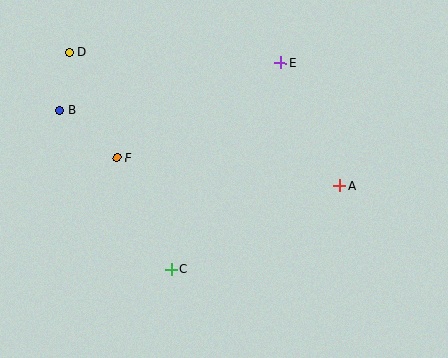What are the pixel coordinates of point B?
Point B is at (59, 110).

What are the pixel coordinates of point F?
Point F is at (117, 157).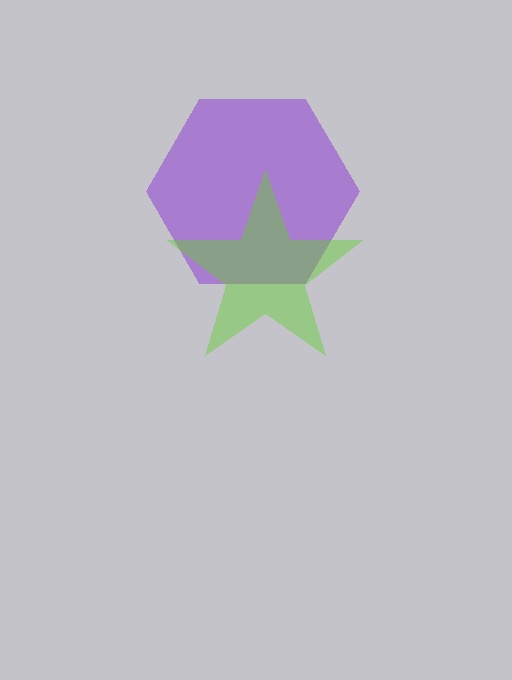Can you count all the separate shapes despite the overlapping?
Yes, there are 2 separate shapes.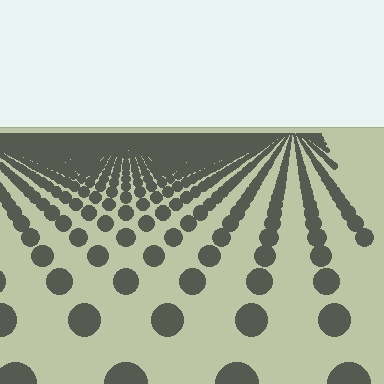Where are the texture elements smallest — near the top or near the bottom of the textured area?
Near the top.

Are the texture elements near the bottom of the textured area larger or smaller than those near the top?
Larger. Near the bottom, elements are closer to the viewer and appear at a bigger on-screen size.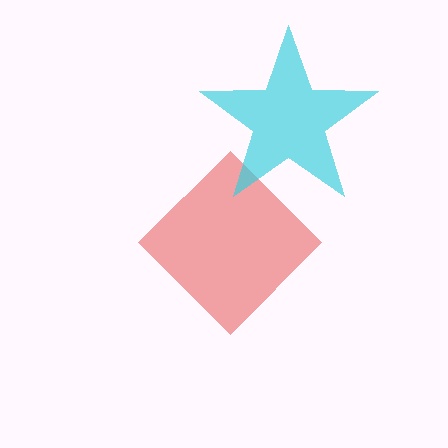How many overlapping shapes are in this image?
There are 2 overlapping shapes in the image.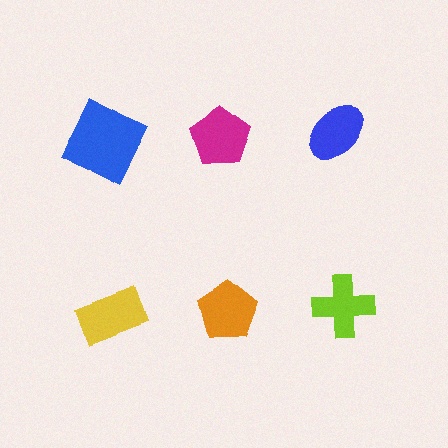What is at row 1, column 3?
A blue ellipse.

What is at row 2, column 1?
A yellow rectangle.